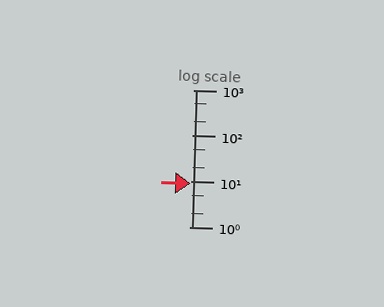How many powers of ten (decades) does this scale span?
The scale spans 3 decades, from 1 to 1000.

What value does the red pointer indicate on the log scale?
The pointer indicates approximately 9.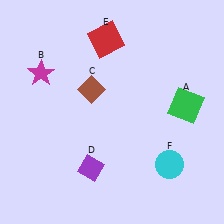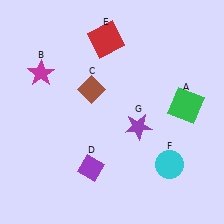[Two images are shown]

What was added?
A purple star (G) was added in Image 2.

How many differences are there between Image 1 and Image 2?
There is 1 difference between the two images.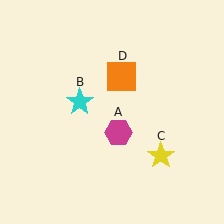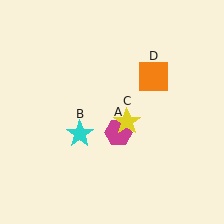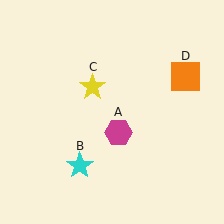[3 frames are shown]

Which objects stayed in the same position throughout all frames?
Magenta hexagon (object A) remained stationary.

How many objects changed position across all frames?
3 objects changed position: cyan star (object B), yellow star (object C), orange square (object D).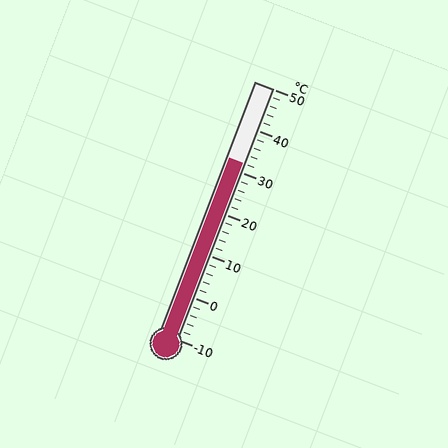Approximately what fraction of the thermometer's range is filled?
The thermometer is filled to approximately 70% of its range.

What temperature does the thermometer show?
The thermometer shows approximately 32°C.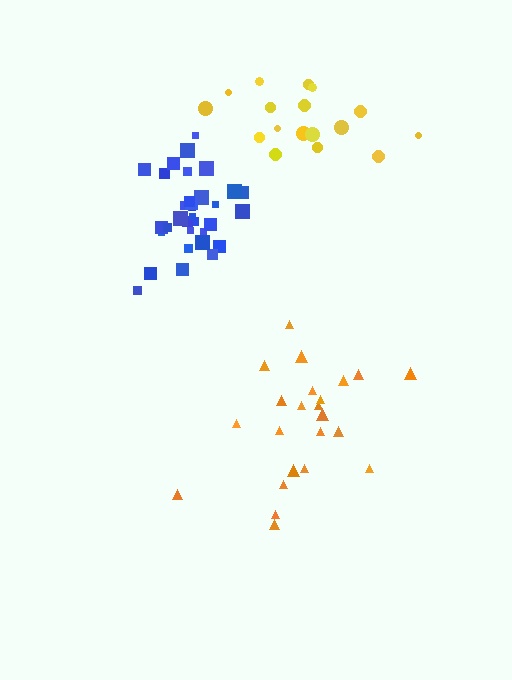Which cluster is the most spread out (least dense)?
Orange.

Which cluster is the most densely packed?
Blue.